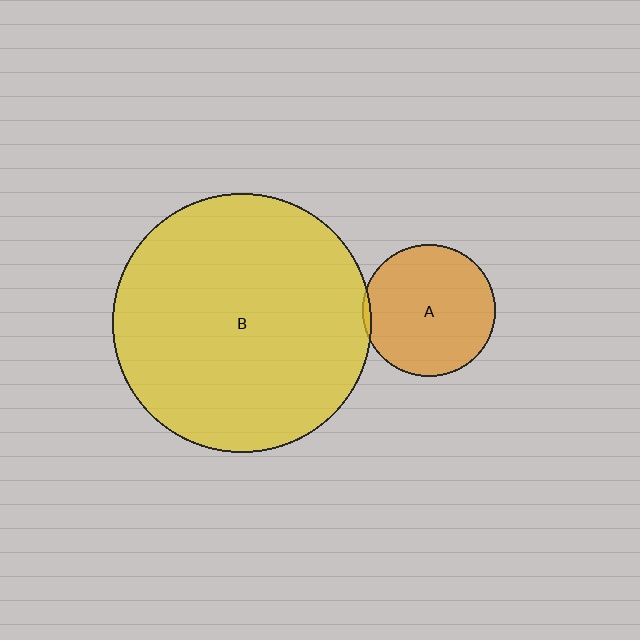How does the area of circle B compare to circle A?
Approximately 3.8 times.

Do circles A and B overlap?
Yes.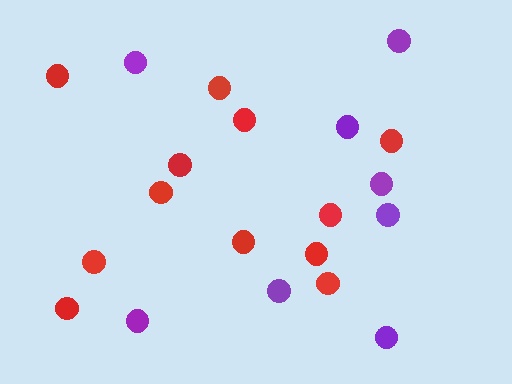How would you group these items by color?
There are 2 groups: one group of red circles (12) and one group of purple circles (8).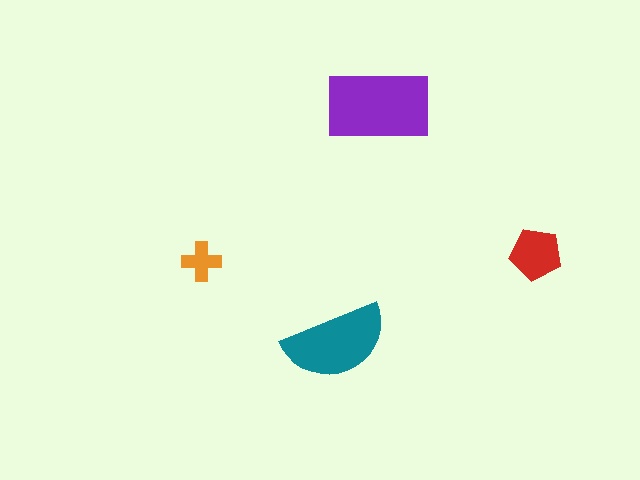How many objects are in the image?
There are 4 objects in the image.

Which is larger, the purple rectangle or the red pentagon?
The purple rectangle.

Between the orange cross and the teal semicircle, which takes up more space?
The teal semicircle.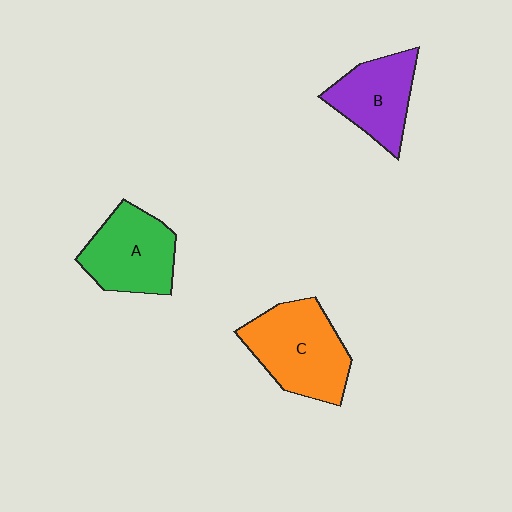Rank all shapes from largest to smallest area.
From largest to smallest: C (orange), A (green), B (purple).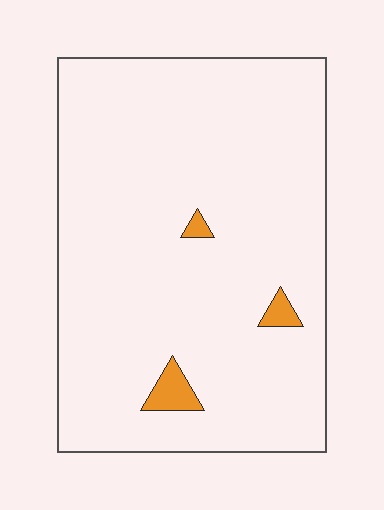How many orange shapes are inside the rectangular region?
3.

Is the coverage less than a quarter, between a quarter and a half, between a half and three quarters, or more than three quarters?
Less than a quarter.